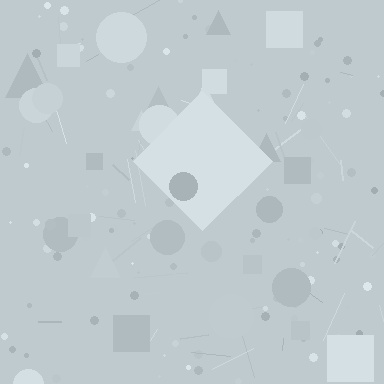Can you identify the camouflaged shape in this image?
The camouflaged shape is a diamond.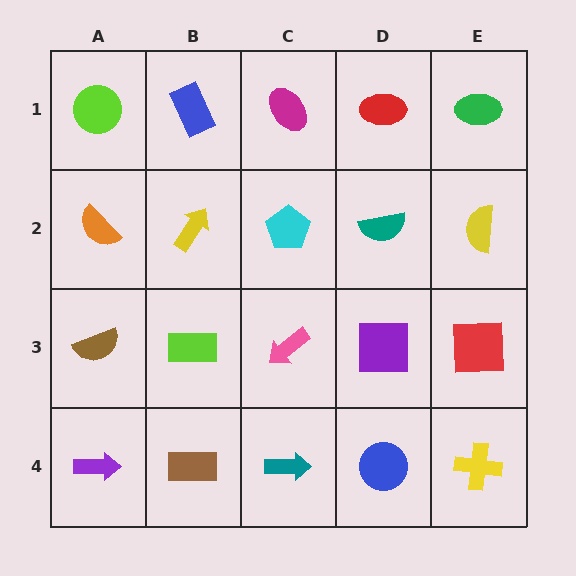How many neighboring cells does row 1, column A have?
2.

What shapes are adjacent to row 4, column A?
A brown semicircle (row 3, column A), a brown rectangle (row 4, column B).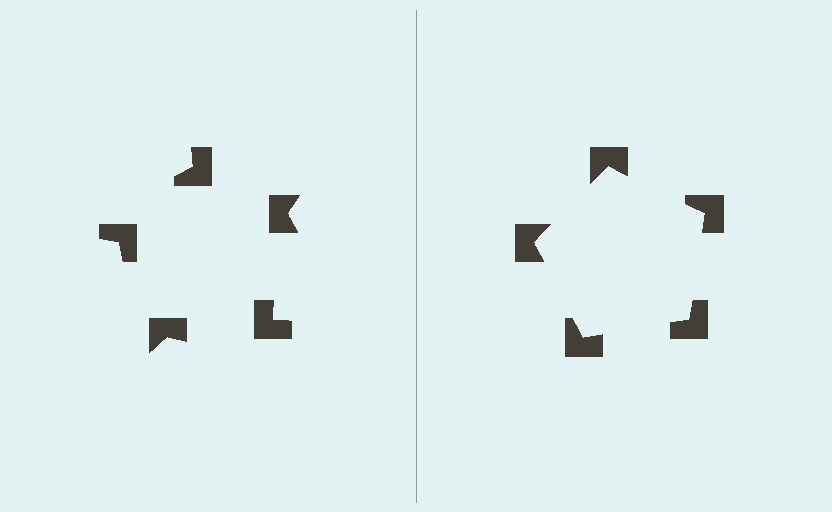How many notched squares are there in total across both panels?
10 — 5 on each side.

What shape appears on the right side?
An illusory pentagon.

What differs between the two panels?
The notched squares are positioned identically on both sides; only the wedge orientations differ. On the right they align to a pentagon; on the left they are misaligned.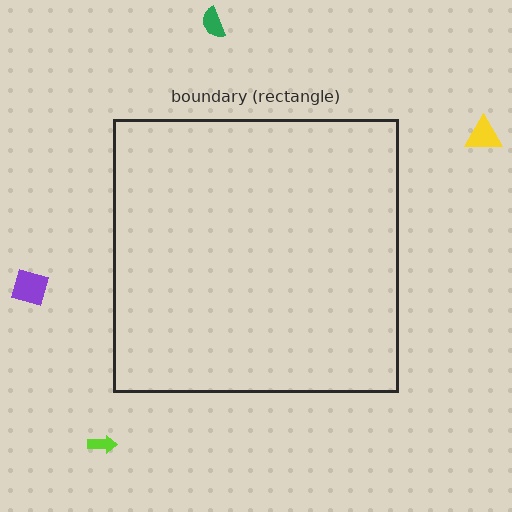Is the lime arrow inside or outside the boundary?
Outside.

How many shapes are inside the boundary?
0 inside, 4 outside.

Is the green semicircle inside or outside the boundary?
Outside.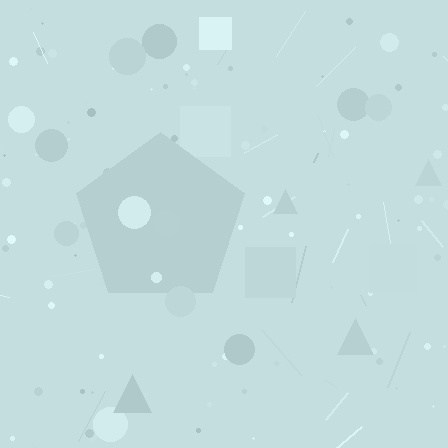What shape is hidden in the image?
A pentagon is hidden in the image.